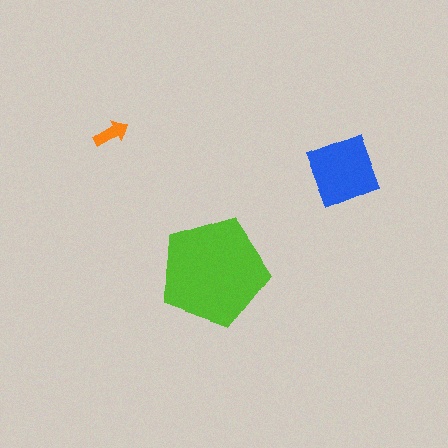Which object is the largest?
The lime pentagon.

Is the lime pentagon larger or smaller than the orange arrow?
Larger.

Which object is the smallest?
The orange arrow.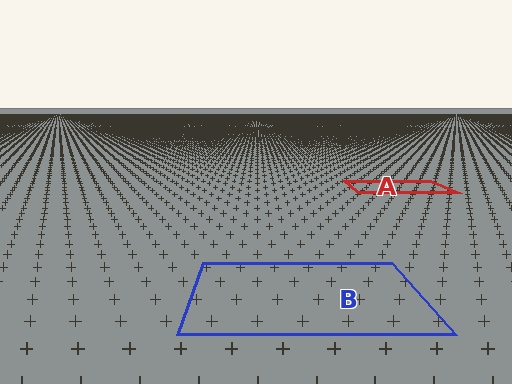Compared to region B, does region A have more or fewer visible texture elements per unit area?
Region A has more texture elements per unit area — they are packed more densely because it is farther away.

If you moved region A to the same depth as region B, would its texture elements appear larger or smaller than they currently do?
They would appear larger. At a closer depth, the same texture elements are projected at a bigger on-screen size.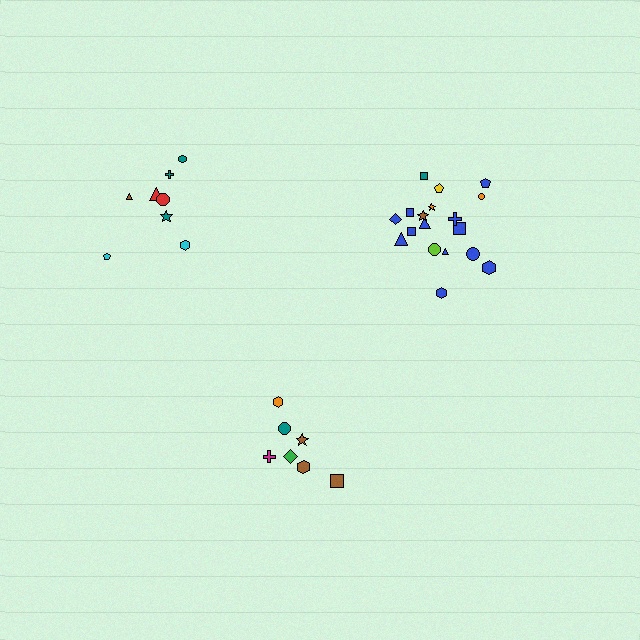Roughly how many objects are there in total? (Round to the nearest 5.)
Roughly 35 objects in total.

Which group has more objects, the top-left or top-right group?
The top-right group.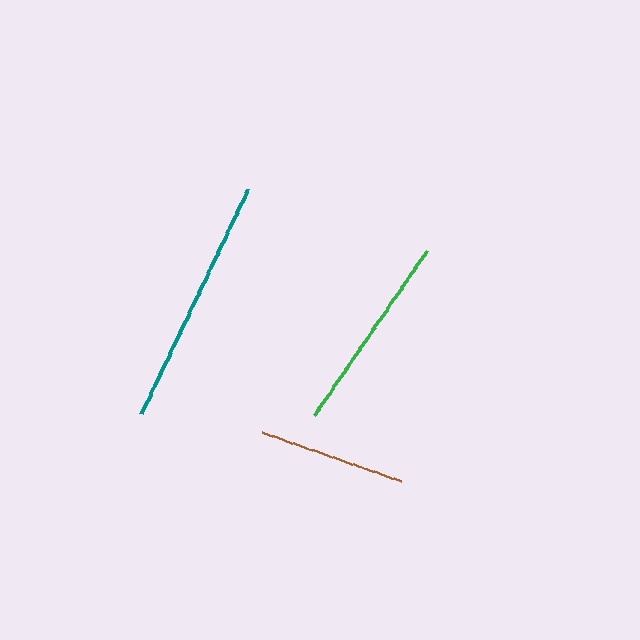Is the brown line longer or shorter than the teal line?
The teal line is longer than the brown line.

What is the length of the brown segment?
The brown segment is approximately 149 pixels long.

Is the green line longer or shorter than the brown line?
The green line is longer than the brown line.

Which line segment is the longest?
The teal line is the longest at approximately 248 pixels.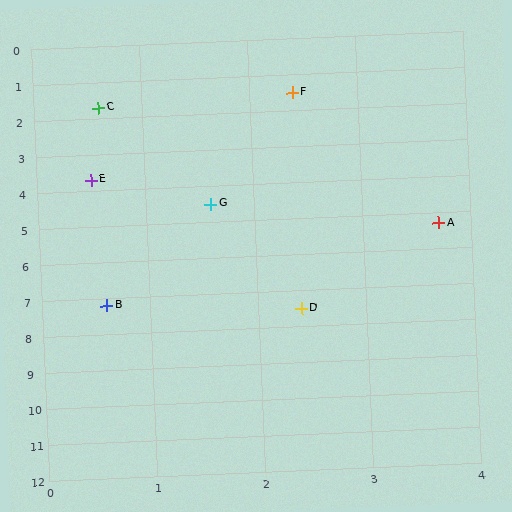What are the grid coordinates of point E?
Point E is at approximately (0.5, 3.7).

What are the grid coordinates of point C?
Point C is at approximately (0.6, 1.7).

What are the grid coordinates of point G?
Point G is at approximately (1.6, 4.5).